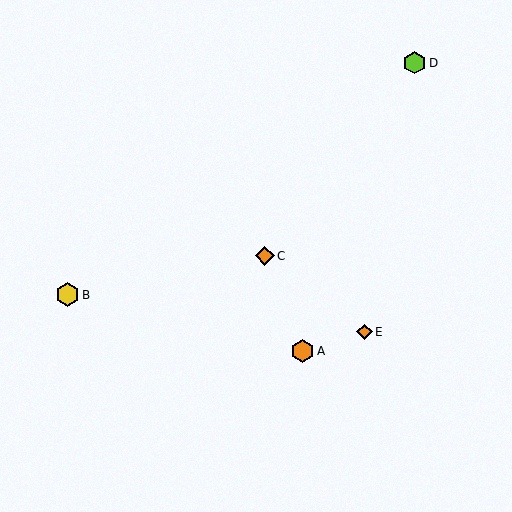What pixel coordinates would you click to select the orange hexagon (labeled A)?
Click at (303, 351) to select the orange hexagon A.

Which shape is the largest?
The yellow hexagon (labeled B) is the largest.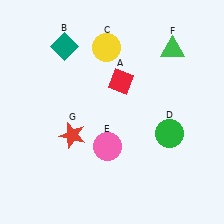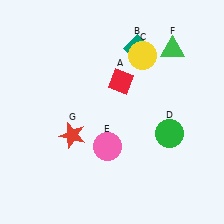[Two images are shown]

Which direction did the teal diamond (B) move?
The teal diamond (B) moved right.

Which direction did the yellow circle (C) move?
The yellow circle (C) moved right.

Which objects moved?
The objects that moved are: the teal diamond (B), the yellow circle (C).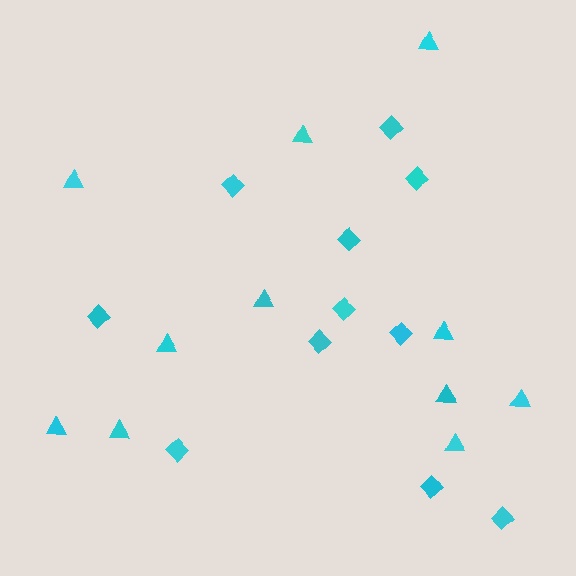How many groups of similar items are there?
There are 2 groups: one group of diamonds (11) and one group of triangles (11).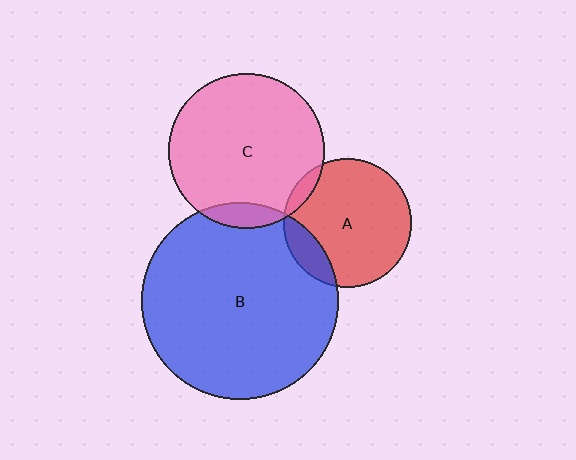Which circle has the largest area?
Circle B (blue).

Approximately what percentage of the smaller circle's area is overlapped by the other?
Approximately 15%.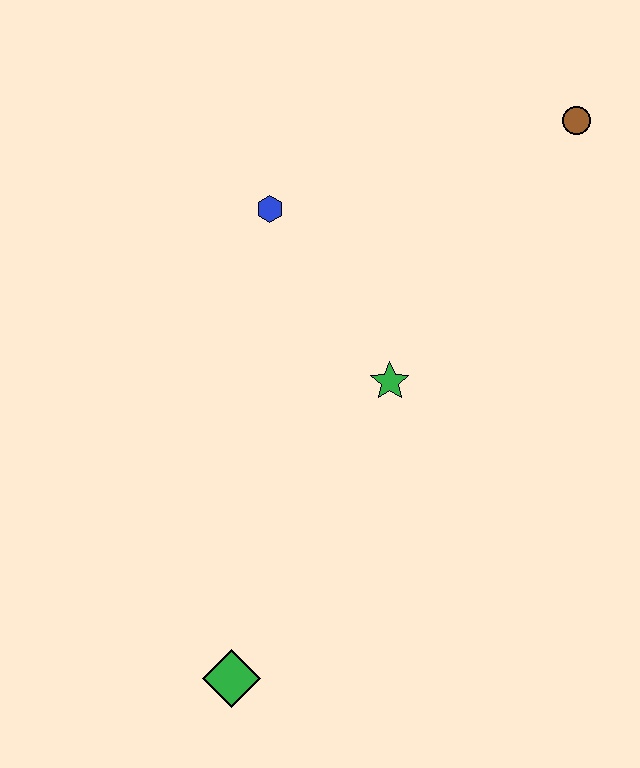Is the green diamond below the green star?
Yes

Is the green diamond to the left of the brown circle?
Yes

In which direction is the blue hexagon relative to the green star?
The blue hexagon is above the green star.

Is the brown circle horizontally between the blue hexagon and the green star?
No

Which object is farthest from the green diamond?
The brown circle is farthest from the green diamond.